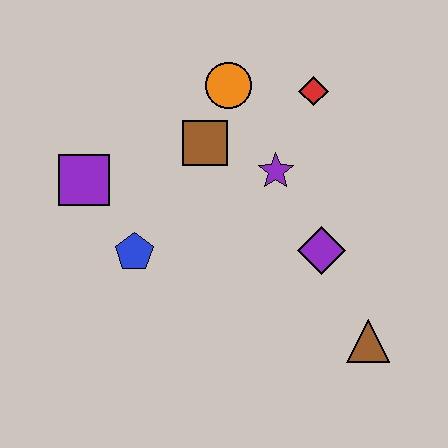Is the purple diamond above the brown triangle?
Yes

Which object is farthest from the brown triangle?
The purple square is farthest from the brown triangle.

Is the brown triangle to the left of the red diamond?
No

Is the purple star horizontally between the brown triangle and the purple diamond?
No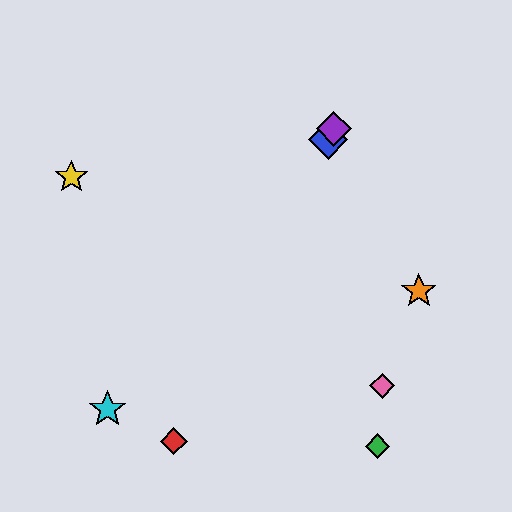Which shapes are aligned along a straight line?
The red diamond, the blue diamond, the purple diamond are aligned along a straight line.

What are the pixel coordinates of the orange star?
The orange star is at (419, 291).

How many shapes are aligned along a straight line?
3 shapes (the red diamond, the blue diamond, the purple diamond) are aligned along a straight line.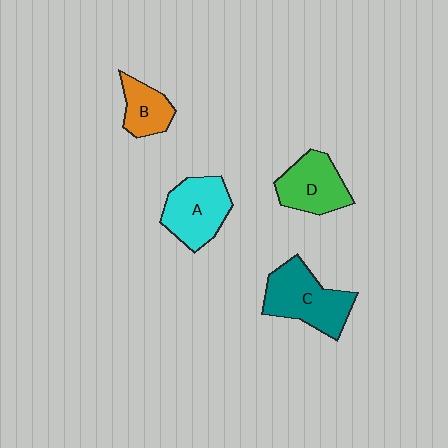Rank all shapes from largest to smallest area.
From largest to smallest: C (teal), A (cyan), D (green), B (orange).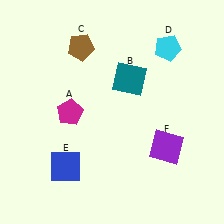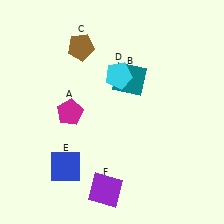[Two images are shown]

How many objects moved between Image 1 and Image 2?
2 objects moved between the two images.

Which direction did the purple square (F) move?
The purple square (F) moved left.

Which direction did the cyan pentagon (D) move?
The cyan pentagon (D) moved left.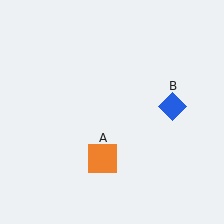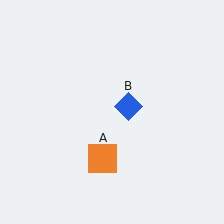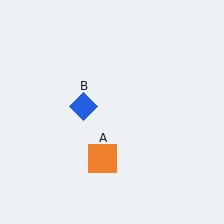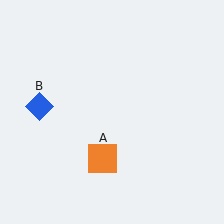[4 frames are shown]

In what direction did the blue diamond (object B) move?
The blue diamond (object B) moved left.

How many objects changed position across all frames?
1 object changed position: blue diamond (object B).